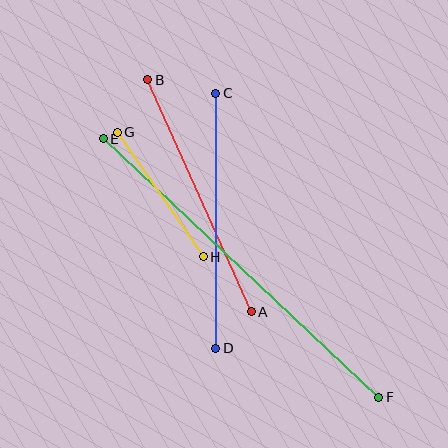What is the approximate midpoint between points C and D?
The midpoint is at approximately (216, 221) pixels.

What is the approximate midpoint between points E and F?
The midpoint is at approximately (241, 268) pixels.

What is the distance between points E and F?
The distance is approximately 378 pixels.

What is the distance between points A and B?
The distance is approximately 254 pixels.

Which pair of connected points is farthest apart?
Points E and F are farthest apart.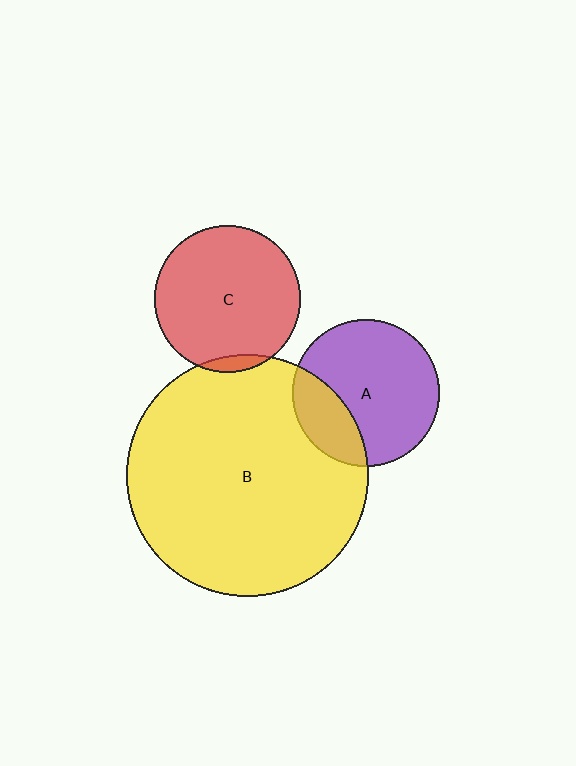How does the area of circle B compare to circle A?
Approximately 2.7 times.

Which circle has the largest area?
Circle B (yellow).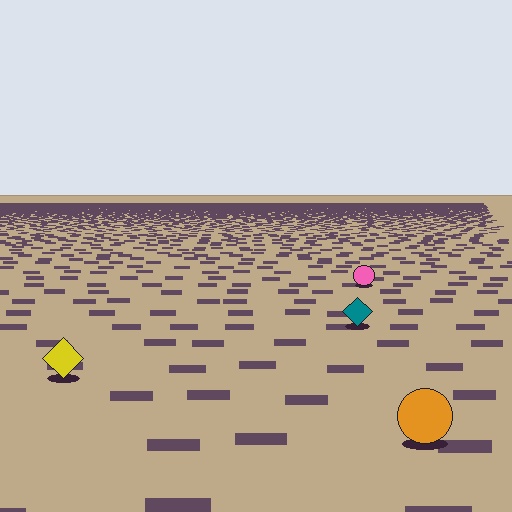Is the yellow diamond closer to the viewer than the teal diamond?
Yes. The yellow diamond is closer — you can tell from the texture gradient: the ground texture is coarser near it.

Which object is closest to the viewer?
The orange circle is closest. The texture marks near it are larger and more spread out.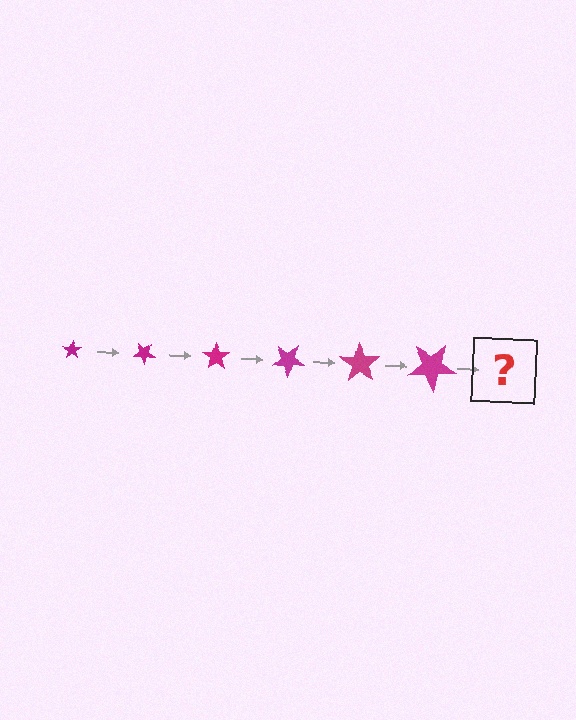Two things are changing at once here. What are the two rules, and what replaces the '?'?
The two rules are that the star grows larger each step and it rotates 35 degrees each step. The '?' should be a star, larger than the previous one and rotated 210 degrees from the start.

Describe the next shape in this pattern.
It should be a star, larger than the previous one and rotated 210 degrees from the start.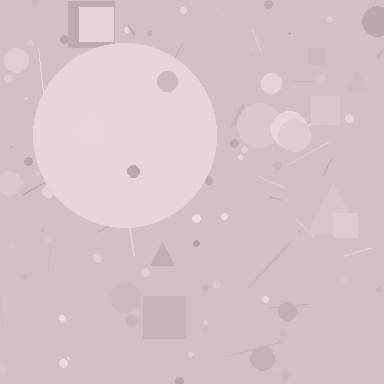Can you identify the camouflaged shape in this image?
The camouflaged shape is a circle.